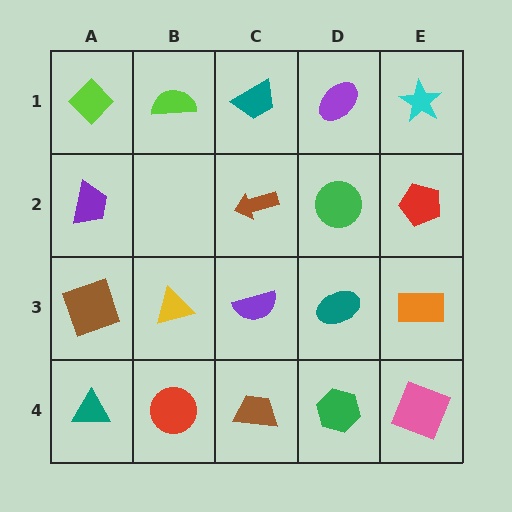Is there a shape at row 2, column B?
No, that cell is empty.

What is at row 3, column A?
A brown square.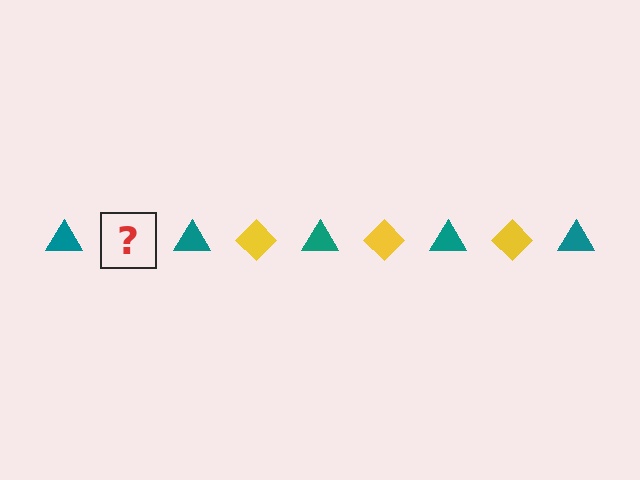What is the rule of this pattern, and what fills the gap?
The rule is that the pattern alternates between teal triangle and yellow diamond. The gap should be filled with a yellow diamond.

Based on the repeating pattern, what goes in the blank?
The blank should be a yellow diamond.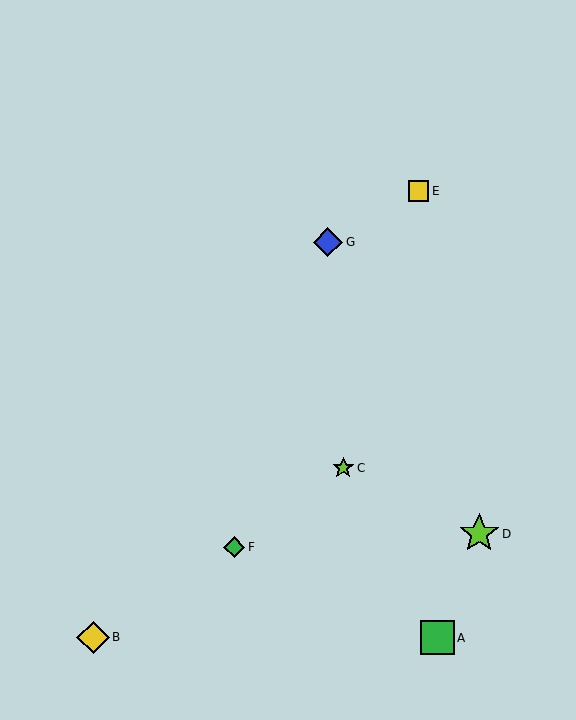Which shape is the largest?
The lime star (labeled D) is the largest.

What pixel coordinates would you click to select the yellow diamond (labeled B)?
Click at (93, 637) to select the yellow diamond B.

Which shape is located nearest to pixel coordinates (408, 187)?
The yellow square (labeled E) at (418, 191) is nearest to that location.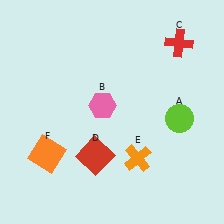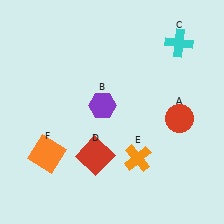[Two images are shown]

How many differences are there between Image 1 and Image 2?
There are 3 differences between the two images.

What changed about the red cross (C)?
In Image 1, C is red. In Image 2, it changed to cyan.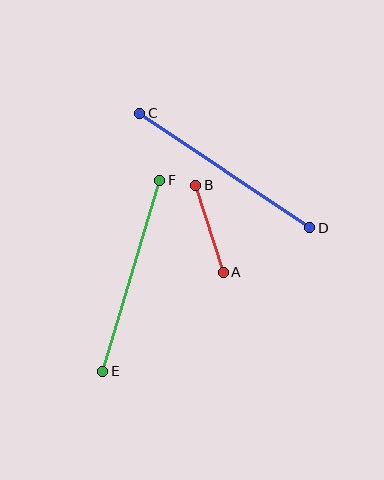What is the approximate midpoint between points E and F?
The midpoint is at approximately (131, 276) pixels.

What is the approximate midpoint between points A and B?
The midpoint is at approximately (210, 229) pixels.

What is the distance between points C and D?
The distance is approximately 205 pixels.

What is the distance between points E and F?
The distance is approximately 199 pixels.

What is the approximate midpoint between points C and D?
The midpoint is at approximately (225, 170) pixels.